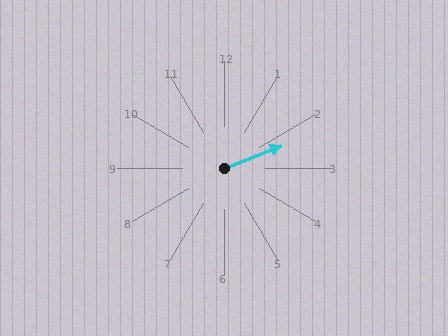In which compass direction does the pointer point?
East.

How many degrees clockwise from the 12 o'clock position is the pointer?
Approximately 69 degrees.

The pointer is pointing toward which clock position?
Roughly 2 o'clock.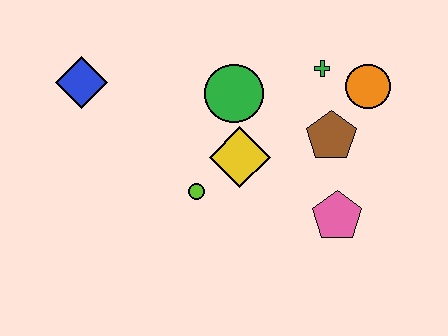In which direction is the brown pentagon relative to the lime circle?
The brown pentagon is to the right of the lime circle.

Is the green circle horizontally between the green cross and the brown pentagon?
No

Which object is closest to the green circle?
The yellow diamond is closest to the green circle.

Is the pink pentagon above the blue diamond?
No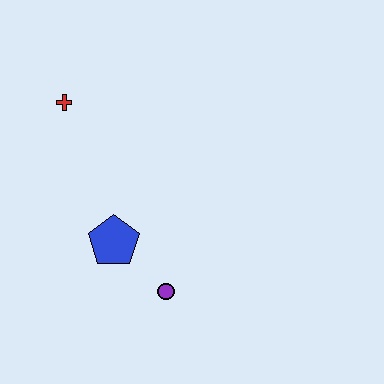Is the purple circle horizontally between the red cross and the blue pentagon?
No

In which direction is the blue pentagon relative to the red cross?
The blue pentagon is below the red cross.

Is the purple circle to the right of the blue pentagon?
Yes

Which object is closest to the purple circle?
The blue pentagon is closest to the purple circle.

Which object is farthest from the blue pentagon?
The red cross is farthest from the blue pentagon.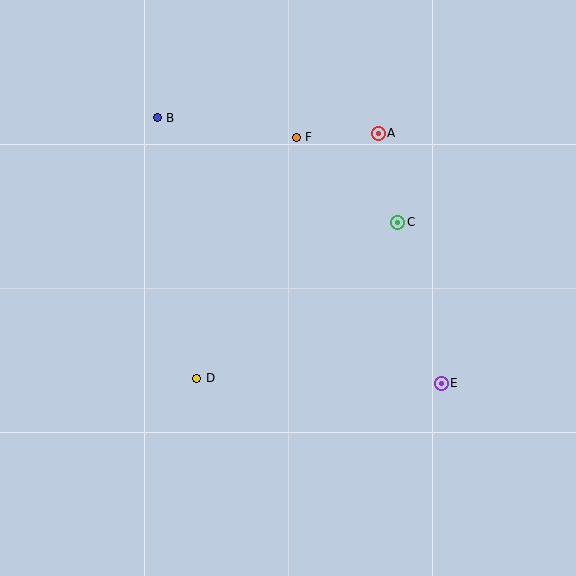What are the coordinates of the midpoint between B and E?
The midpoint between B and E is at (299, 251).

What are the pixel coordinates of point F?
Point F is at (296, 137).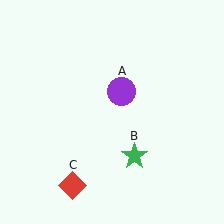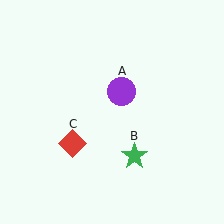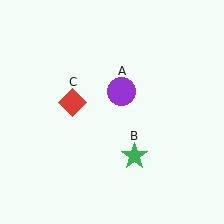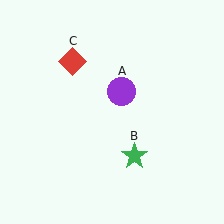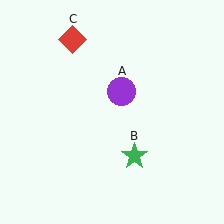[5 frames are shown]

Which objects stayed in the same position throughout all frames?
Purple circle (object A) and green star (object B) remained stationary.